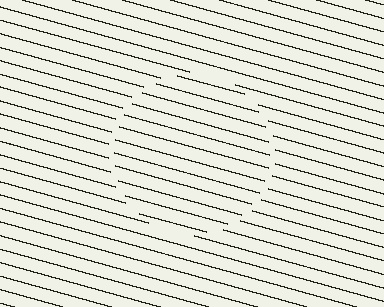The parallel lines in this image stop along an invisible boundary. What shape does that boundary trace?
An illusory circle. The interior of the shape contains the same grating, shifted by half a period — the contour is defined by the phase discontinuity where line-ends from the inner and outer gratings abut.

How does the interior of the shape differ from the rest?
The interior of the shape contains the same grating, shifted by half a period — the contour is defined by the phase discontinuity where line-ends from the inner and outer gratings abut.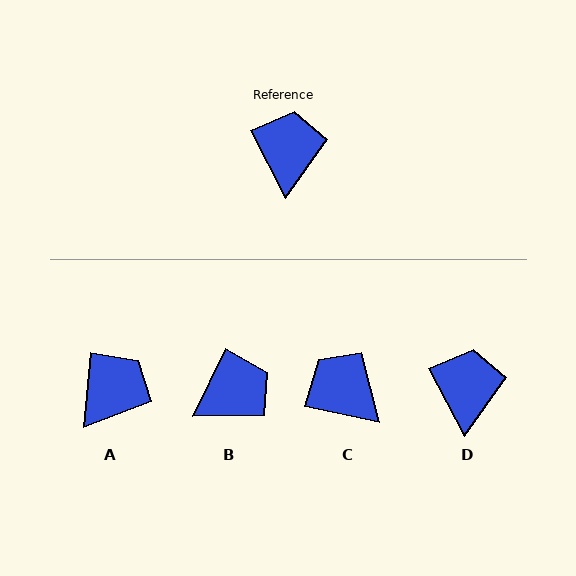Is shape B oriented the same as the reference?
No, it is off by about 53 degrees.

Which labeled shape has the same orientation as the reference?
D.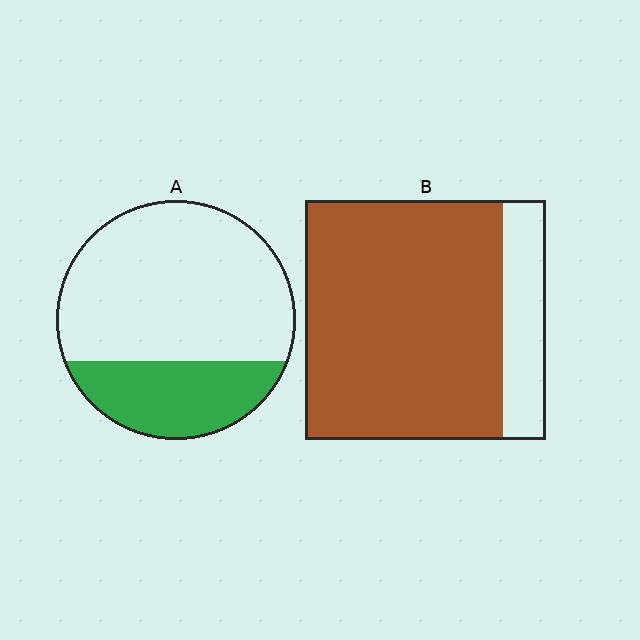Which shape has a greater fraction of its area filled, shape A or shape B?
Shape B.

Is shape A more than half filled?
No.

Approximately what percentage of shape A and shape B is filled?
A is approximately 30% and B is approximately 80%.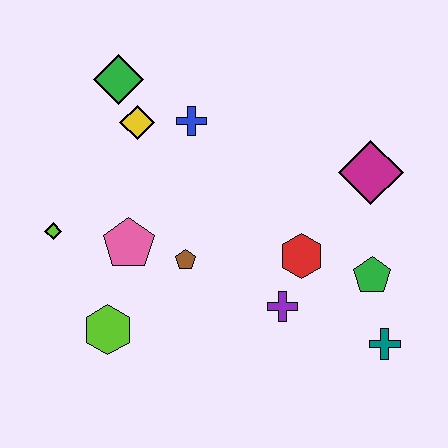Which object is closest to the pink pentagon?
The brown pentagon is closest to the pink pentagon.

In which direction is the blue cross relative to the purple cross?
The blue cross is above the purple cross.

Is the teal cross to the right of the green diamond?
Yes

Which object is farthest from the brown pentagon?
The teal cross is farthest from the brown pentagon.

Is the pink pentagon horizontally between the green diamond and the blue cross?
Yes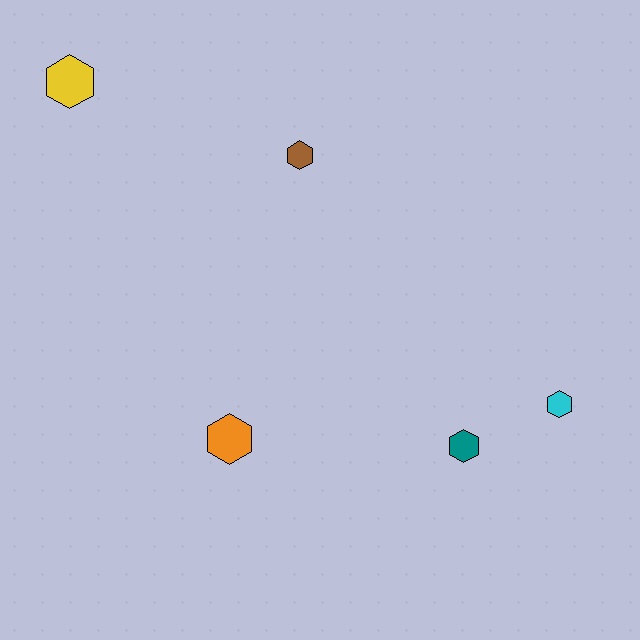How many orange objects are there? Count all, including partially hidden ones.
There is 1 orange object.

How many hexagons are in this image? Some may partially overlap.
There are 5 hexagons.